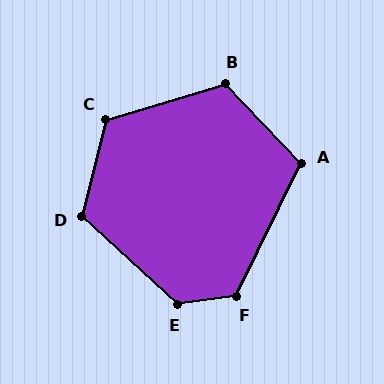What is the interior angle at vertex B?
Approximately 117 degrees (obtuse).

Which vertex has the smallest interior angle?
A, at approximately 110 degrees.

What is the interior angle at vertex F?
Approximately 124 degrees (obtuse).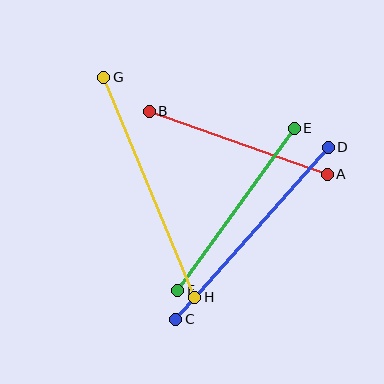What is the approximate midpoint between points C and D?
The midpoint is at approximately (252, 233) pixels.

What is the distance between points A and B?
The distance is approximately 189 pixels.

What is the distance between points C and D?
The distance is approximately 230 pixels.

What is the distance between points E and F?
The distance is approximately 199 pixels.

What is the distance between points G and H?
The distance is approximately 238 pixels.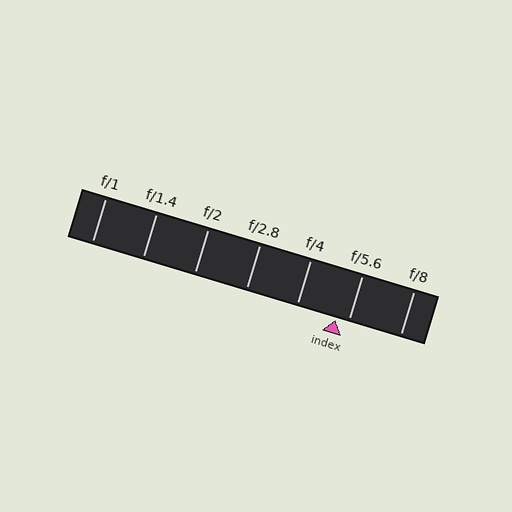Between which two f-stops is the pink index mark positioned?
The index mark is between f/4 and f/5.6.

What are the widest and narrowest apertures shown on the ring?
The widest aperture shown is f/1 and the narrowest is f/8.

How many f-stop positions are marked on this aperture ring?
There are 7 f-stop positions marked.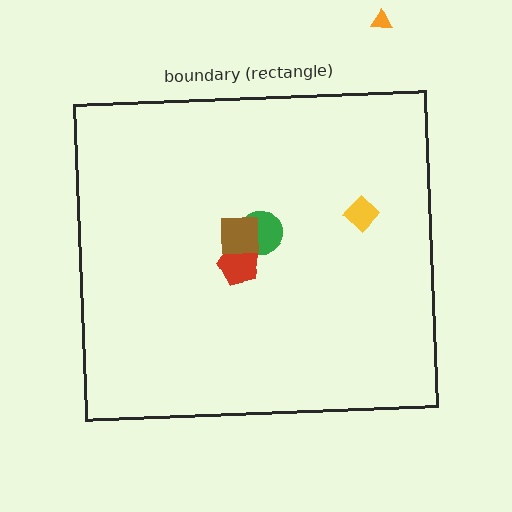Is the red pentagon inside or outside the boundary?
Inside.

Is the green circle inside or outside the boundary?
Inside.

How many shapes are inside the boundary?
4 inside, 1 outside.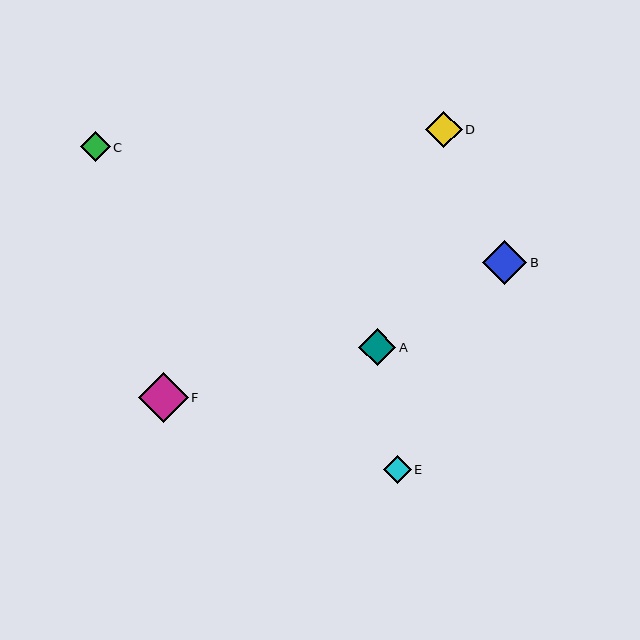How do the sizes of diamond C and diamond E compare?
Diamond C and diamond E are approximately the same size.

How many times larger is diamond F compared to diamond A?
Diamond F is approximately 1.3 times the size of diamond A.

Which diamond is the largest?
Diamond F is the largest with a size of approximately 50 pixels.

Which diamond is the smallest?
Diamond E is the smallest with a size of approximately 28 pixels.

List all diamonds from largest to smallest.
From largest to smallest: F, B, A, D, C, E.